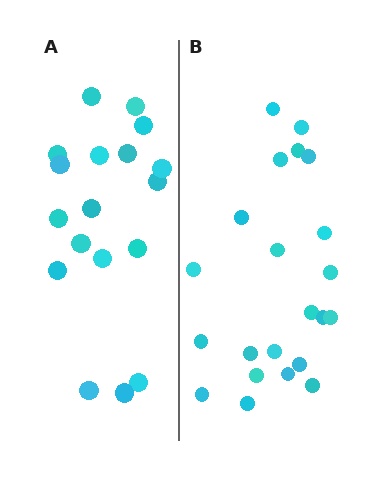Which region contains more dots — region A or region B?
Region B (the right region) has more dots.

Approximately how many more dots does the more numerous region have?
Region B has about 4 more dots than region A.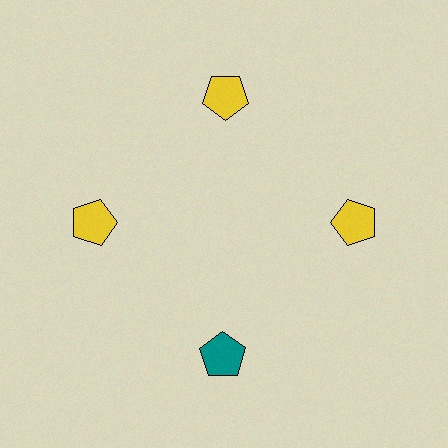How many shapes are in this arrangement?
There are 4 shapes arranged in a ring pattern.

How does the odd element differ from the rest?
It has a different color: teal instead of yellow.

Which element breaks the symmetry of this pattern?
The teal pentagon at roughly the 6 o'clock position breaks the symmetry. All other shapes are yellow pentagons.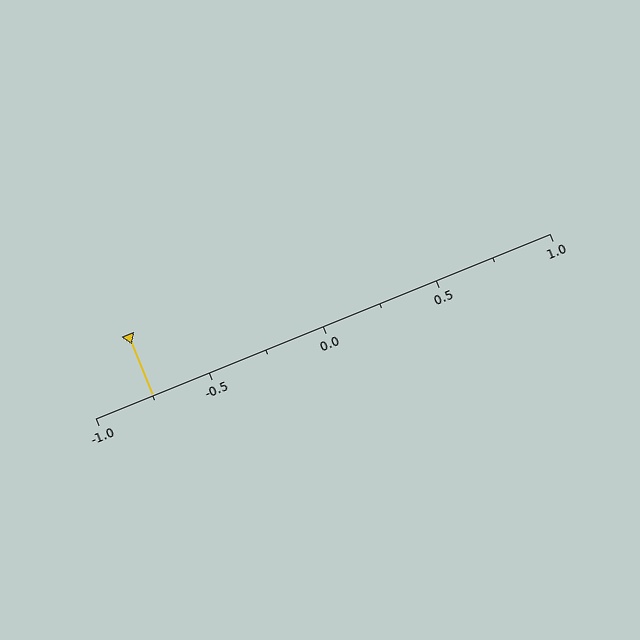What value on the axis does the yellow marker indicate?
The marker indicates approximately -0.75.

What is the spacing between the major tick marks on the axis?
The major ticks are spaced 0.5 apart.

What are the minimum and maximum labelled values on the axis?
The axis runs from -1.0 to 1.0.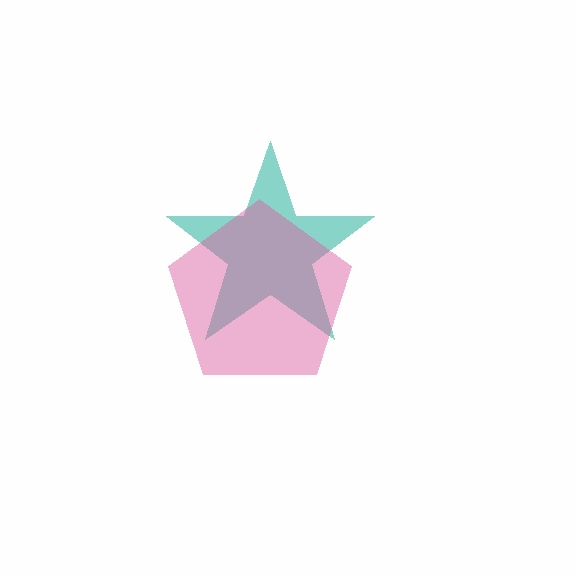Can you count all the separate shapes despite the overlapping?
Yes, there are 2 separate shapes.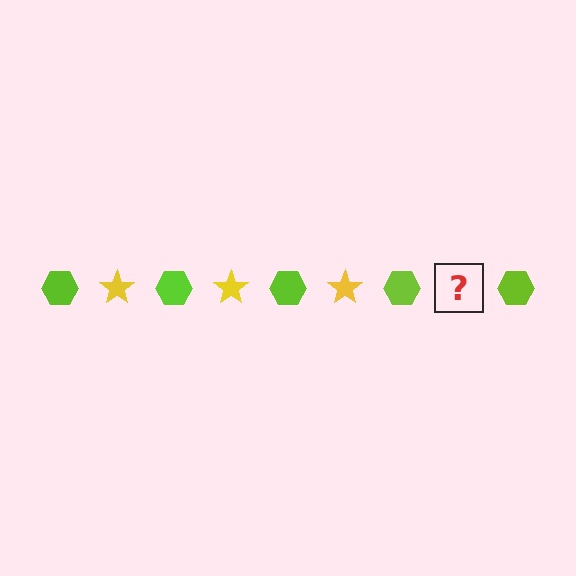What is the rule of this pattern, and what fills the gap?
The rule is that the pattern alternates between lime hexagon and yellow star. The gap should be filled with a yellow star.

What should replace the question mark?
The question mark should be replaced with a yellow star.